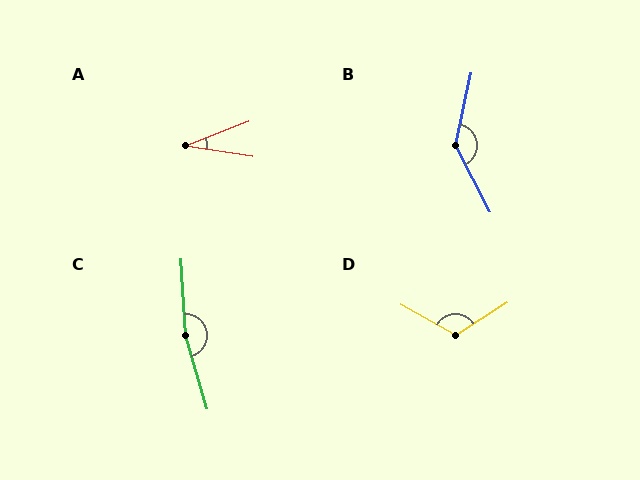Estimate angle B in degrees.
Approximately 141 degrees.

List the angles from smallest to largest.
A (30°), D (118°), B (141°), C (167°).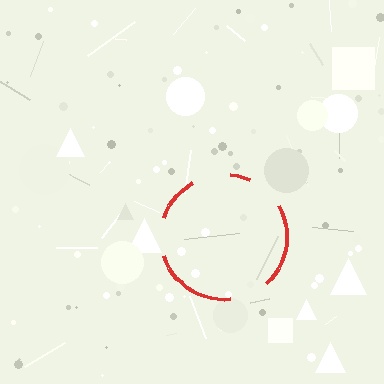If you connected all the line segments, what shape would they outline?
They would outline a circle.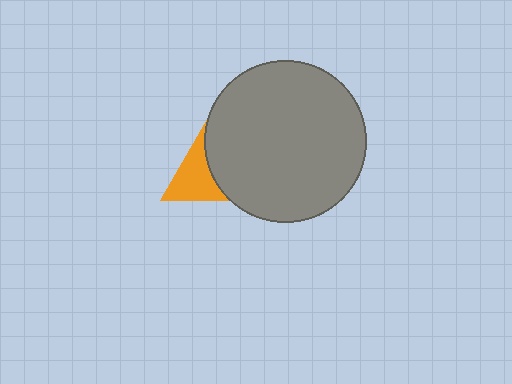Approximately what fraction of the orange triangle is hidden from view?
Roughly 69% of the orange triangle is hidden behind the gray circle.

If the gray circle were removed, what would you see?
You would see the complete orange triangle.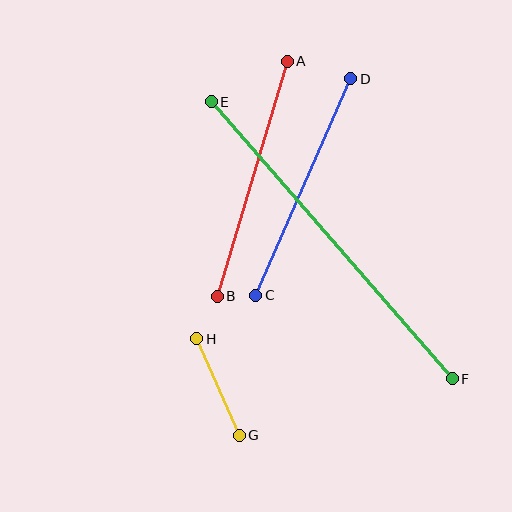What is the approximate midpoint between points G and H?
The midpoint is at approximately (218, 387) pixels.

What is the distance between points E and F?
The distance is approximately 367 pixels.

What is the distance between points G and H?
The distance is approximately 106 pixels.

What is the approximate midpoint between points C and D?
The midpoint is at approximately (303, 187) pixels.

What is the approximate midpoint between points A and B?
The midpoint is at approximately (252, 179) pixels.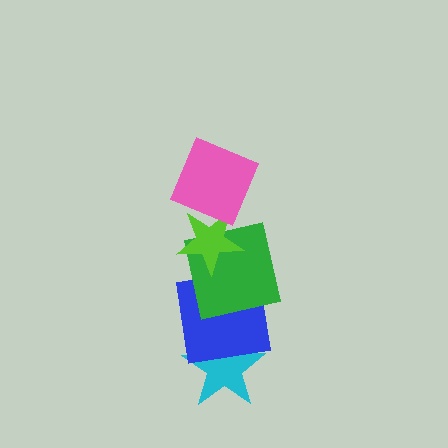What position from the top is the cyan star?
The cyan star is 5th from the top.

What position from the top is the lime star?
The lime star is 2nd from the top.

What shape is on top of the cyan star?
The blue square is on top of the cyan star.